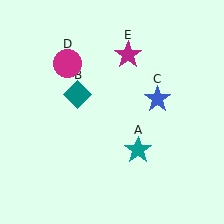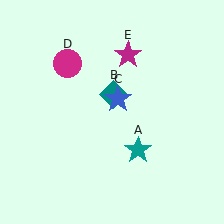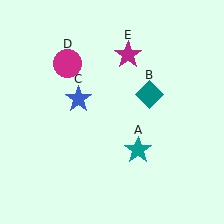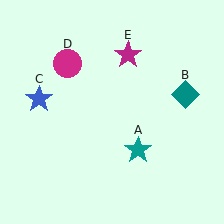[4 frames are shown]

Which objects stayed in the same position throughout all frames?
Teal star (object A) and magenta circle (object D) and magenta star (object E) remained stationary.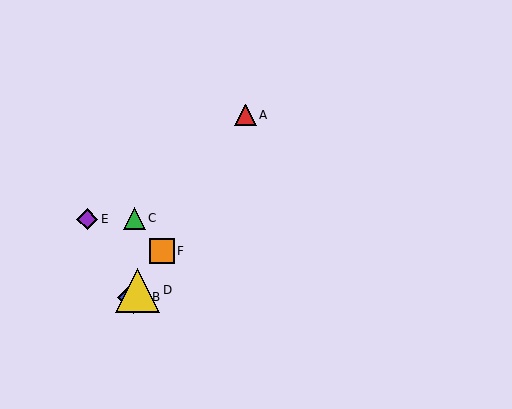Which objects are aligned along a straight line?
Objects A, B, D, F are aligned along a straight line.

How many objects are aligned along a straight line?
4 objects (A, B, D, F) are aligned along a straight line.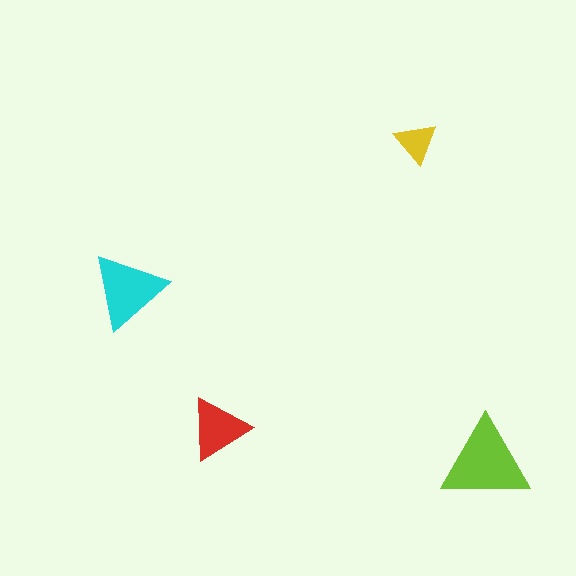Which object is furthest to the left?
The cyan triangle is leftmost.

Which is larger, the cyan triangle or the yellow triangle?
The cyan one.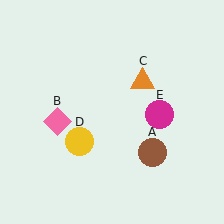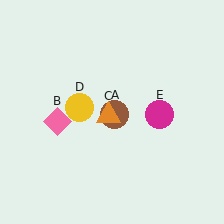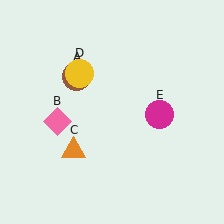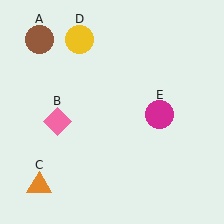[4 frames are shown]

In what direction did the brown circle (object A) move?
The brown circle (object A) moved up and to the left.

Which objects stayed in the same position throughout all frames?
Pink diamond (object B) and magenta circle (object E) remained stationary.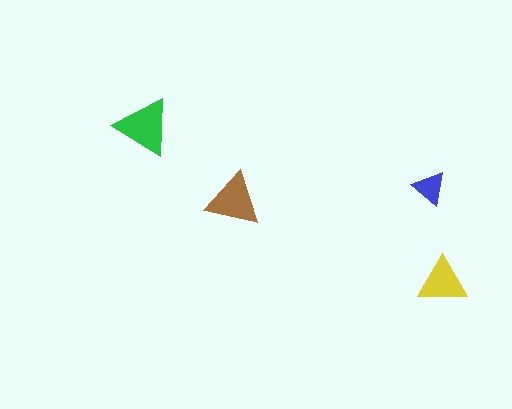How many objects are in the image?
There are 4 objects in the image.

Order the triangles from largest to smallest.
the green one, the brown one, the yellow one, the blue one.